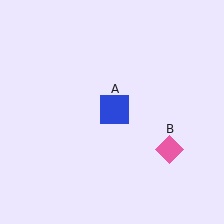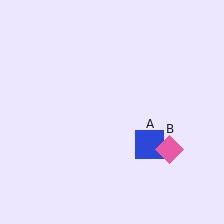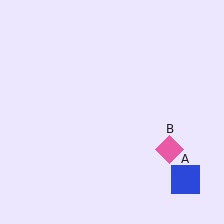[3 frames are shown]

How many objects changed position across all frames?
1 object changed position: blue square (object A).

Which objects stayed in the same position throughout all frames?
Pink diamond (object B) remained stationary.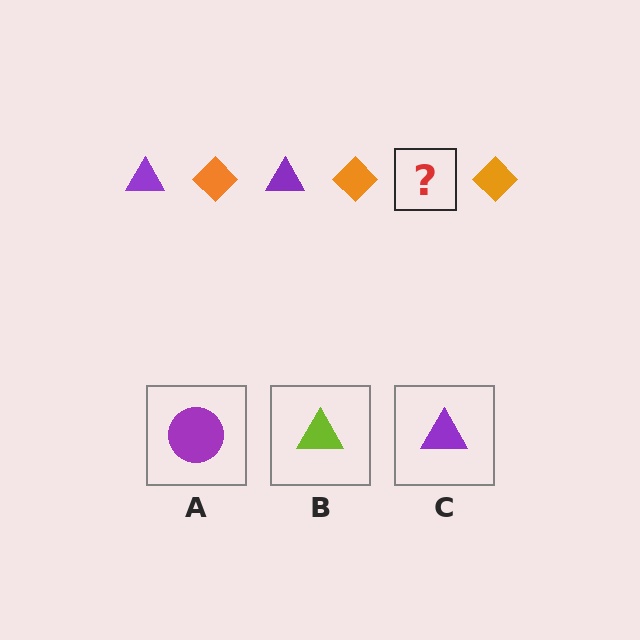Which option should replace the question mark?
Option C.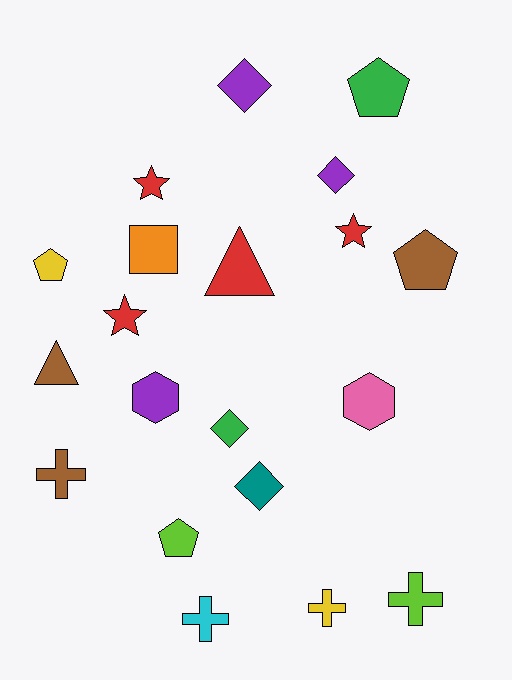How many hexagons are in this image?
There are 2 hexagons.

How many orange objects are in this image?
There is 1 orange object.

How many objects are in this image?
There are 20 objects.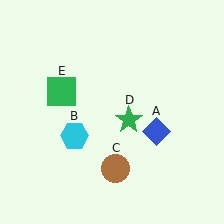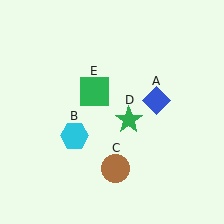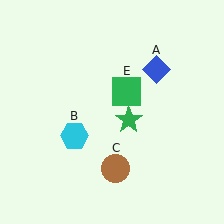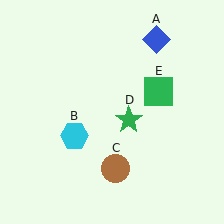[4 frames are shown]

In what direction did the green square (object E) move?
The green square (object E) moved right.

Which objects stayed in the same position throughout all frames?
Cyan hexagon (object B) and brown circle (object C) and green star (object D) remained stationary.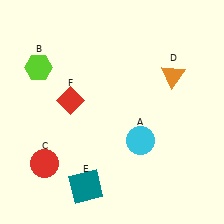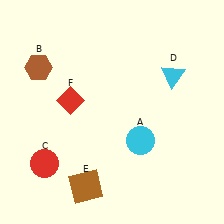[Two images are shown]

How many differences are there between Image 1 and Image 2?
There are 3 differences between the two images.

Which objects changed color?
B changed from lime to brown. D changed from orange to cyan. E changed from teal to brown.